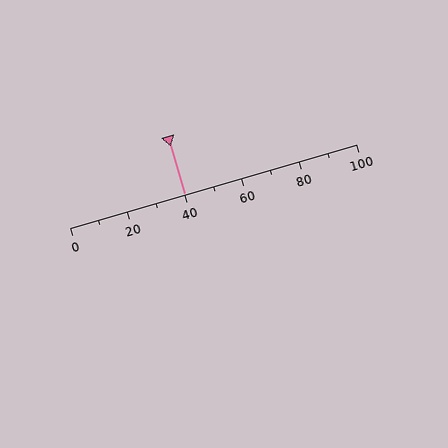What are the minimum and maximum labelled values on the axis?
The axis runs from 0 to 100.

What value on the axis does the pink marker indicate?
The marker indicates approximately 40.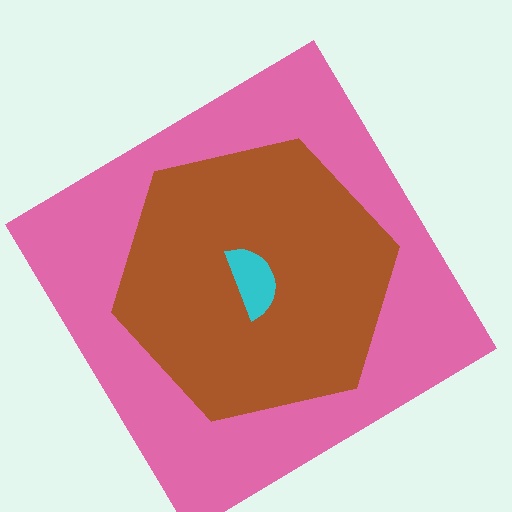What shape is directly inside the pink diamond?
The brown hexagon.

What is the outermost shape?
The pink diamond.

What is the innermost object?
The cyan semicircle.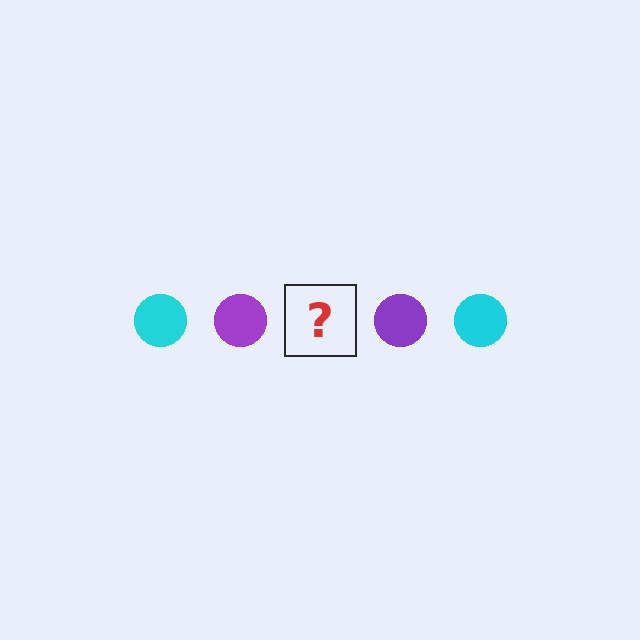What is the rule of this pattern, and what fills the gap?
The rule is that the pattern cycles through cyan, purple circles. The gap should be filled with a cyan circle.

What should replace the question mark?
The question mark should be replaced with a cyan circle.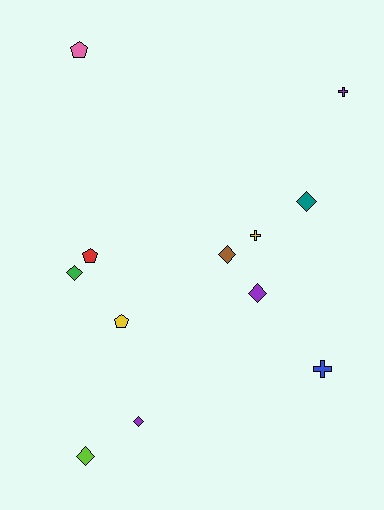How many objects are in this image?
There are 12 objects.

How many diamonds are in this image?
There are 6 diamonds.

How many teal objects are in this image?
There is 1 teal object.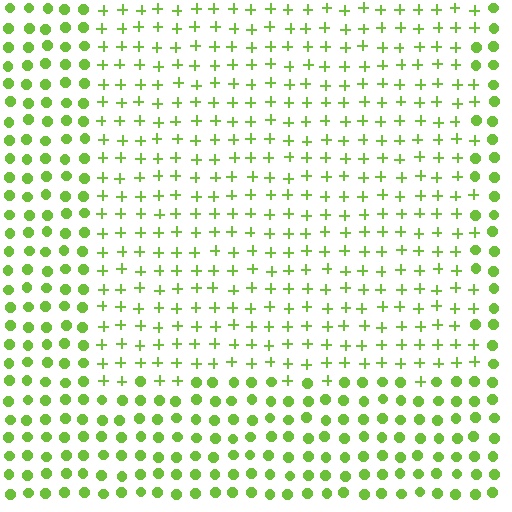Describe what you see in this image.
The image is filled with small lime elements arranged in a uniform grid. A rectangle-shaped region contains plus signs, while the surrounding area contains circles. The boundary is defined purely by the change in element shape.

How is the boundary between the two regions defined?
The boundary is defined by a change in element shape: plus signs inside vs. circles outside. All elements share the same color and spacing.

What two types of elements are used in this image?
The image uses plus signs inside the rectangle region and circles outside it.